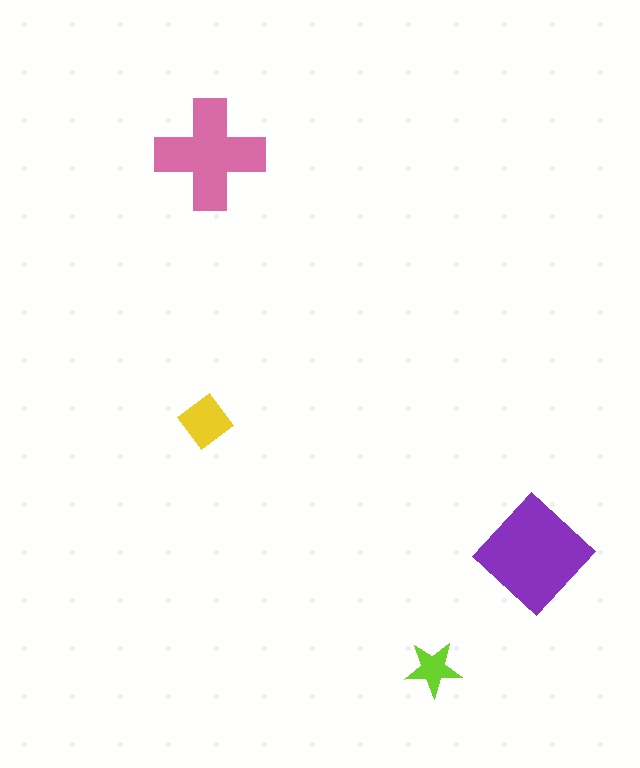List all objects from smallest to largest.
The lime star, the yellow diamond, the pink cross, the purple diamond.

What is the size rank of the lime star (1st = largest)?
4th.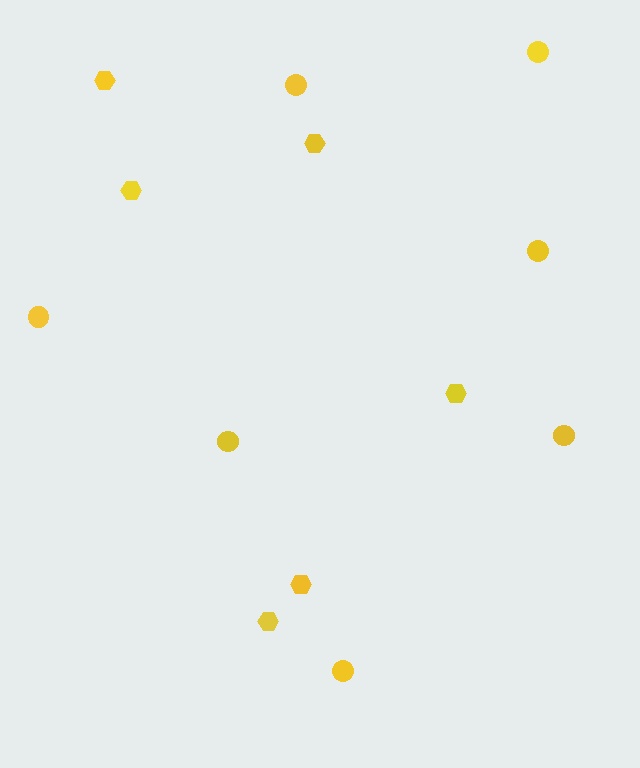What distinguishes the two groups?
There are 2 groups: one group of circles (7) and one group of hexagons (6).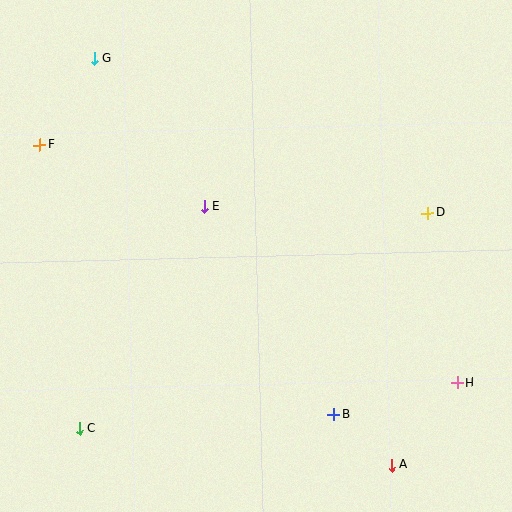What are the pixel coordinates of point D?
Point D is at (428, 213).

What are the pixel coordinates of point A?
Point A is at (392, 465).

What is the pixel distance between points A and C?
The distance between A and C is 314 pixels.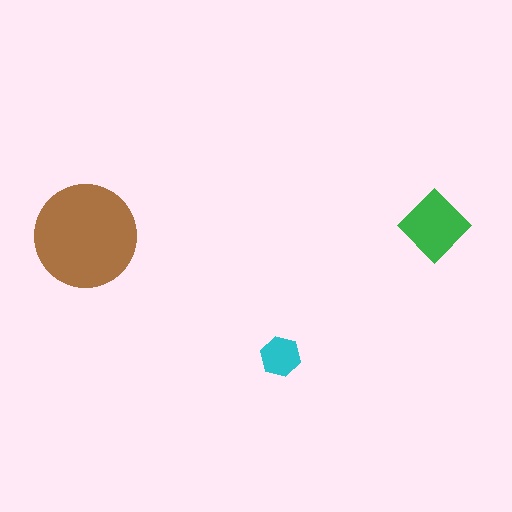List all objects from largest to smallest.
The brown circle, the green diamond, the cyan hexagon.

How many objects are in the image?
There are 3 objects in the image.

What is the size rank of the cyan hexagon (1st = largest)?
3rd.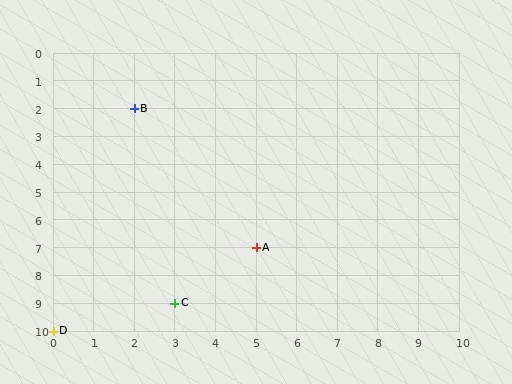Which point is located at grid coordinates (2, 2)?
Point B is at (2, 2).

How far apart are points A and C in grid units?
Points A and C are 2 columns and 2 rows apart (about 2.8 grid units diagonally).